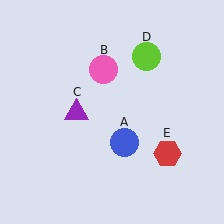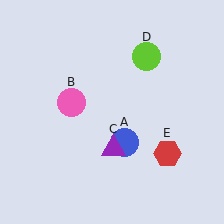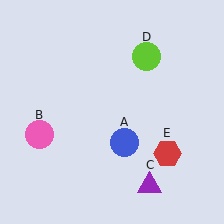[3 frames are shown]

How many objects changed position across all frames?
2 objects changed position: pink circle (object B), purple triangle (object C).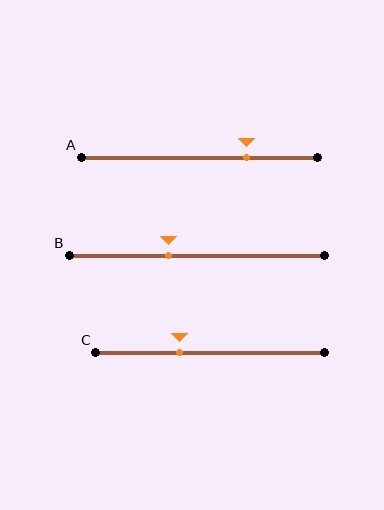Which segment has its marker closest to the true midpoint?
Segment B has its marker closest to the true midpoint.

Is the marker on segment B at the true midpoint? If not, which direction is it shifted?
No, the marker on segment B is shifted to the left by about 11% of the segment length.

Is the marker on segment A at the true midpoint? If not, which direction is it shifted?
No, the marker on segment A is shifted to the right by about 20% of the segment length.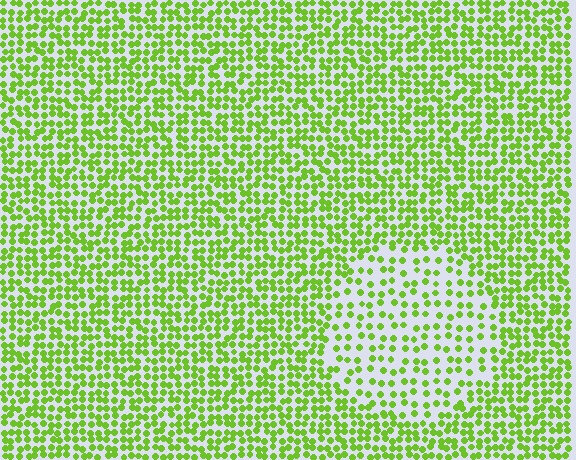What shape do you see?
I see a circle.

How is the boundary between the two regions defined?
The boundary is defined by a change in element density (approximately 2.0x ratio). All elements are the same color, size, and shape.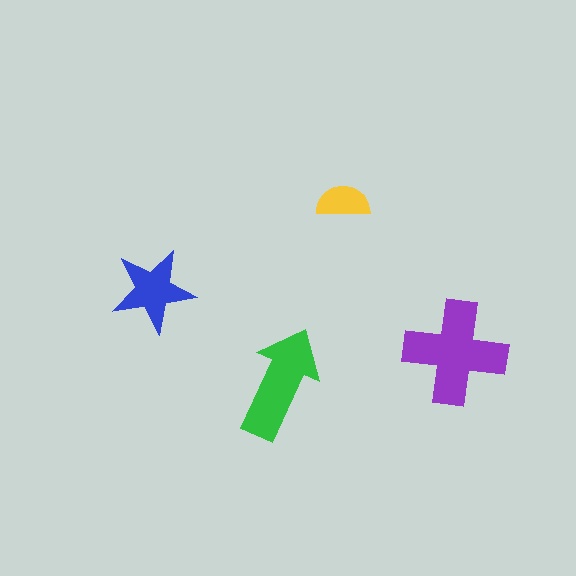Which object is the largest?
The purple cross.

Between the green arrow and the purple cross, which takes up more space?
The purple cross.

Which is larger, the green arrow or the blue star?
The green arrow.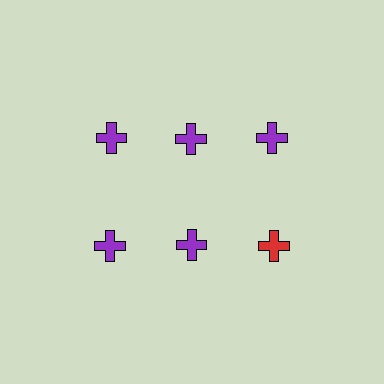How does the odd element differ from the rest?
It has a different color: red instead of purple.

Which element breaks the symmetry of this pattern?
The red cross in the second row, center column breaks the symmetry. All other shapes are purple crosses.